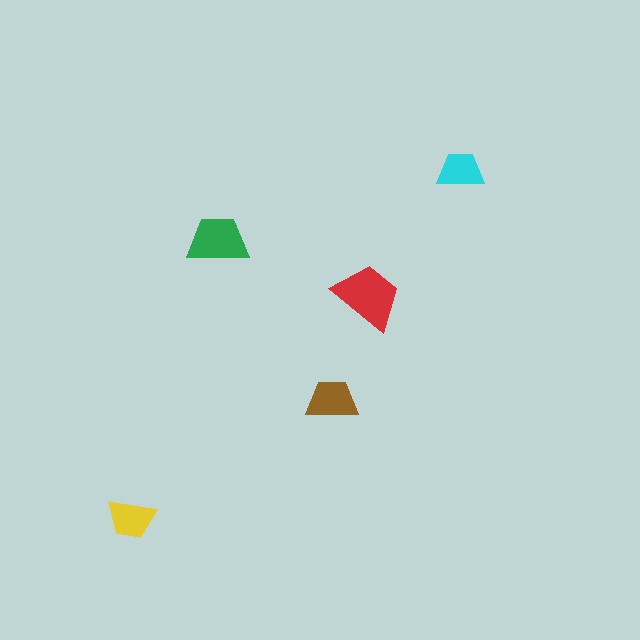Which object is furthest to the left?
The yellow trapezoid is leftmost.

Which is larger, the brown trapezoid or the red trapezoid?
The red one.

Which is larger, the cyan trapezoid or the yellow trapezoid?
The yellow one.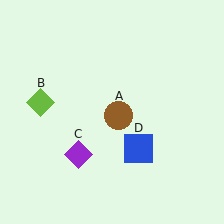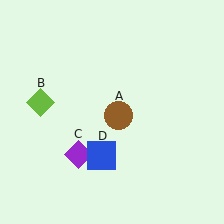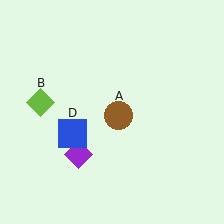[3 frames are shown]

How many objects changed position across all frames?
1 object changed position: blue square (object D).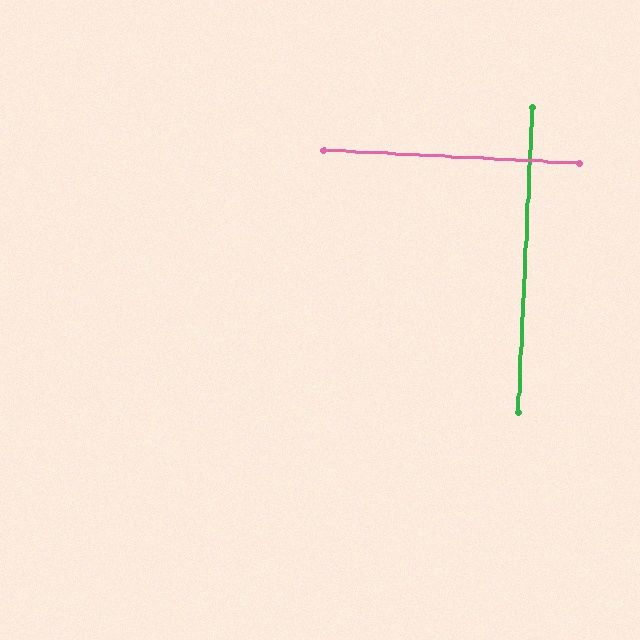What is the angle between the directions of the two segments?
Approximately 90 degrees.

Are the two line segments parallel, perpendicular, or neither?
Perpendicular — they meet at approximately 90°.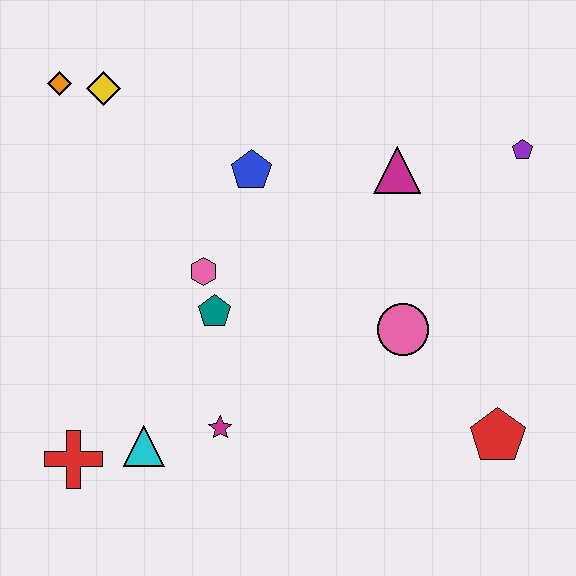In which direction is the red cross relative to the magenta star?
The red cross is to the left of the magenta star.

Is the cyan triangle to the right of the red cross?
Yes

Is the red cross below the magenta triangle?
Yes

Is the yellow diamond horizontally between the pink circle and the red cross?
Yes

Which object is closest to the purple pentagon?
The magenta triangle is closest to the purple pentagon.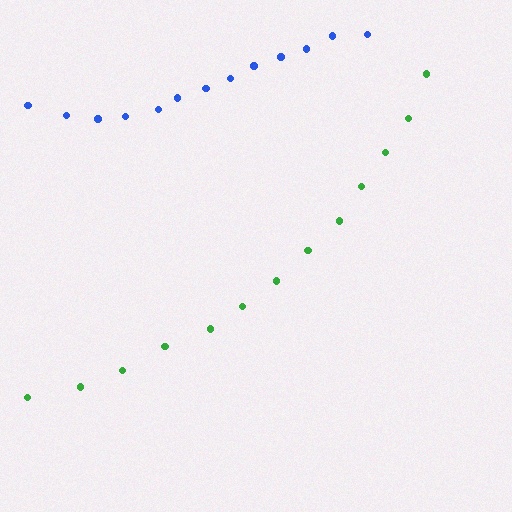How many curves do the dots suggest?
There are 2 distinct paths.